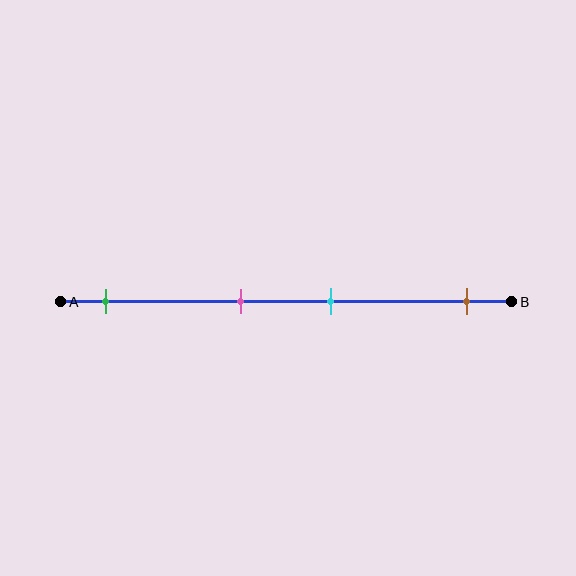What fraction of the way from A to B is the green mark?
The green mark is approximately 10% (0.1) of the way from A to B.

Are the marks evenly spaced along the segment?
No, the marks are not evenly spaced.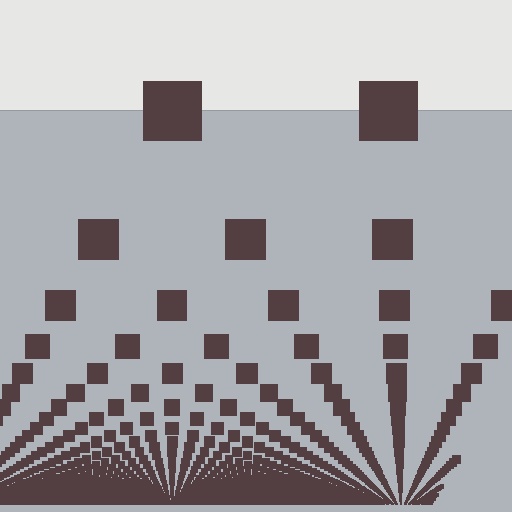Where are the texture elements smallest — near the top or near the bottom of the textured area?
Near the bottom.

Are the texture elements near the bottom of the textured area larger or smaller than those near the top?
Smaller. The gradient is inverted — elements near the bottom are smaller and denser.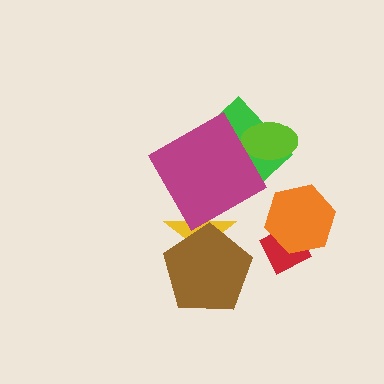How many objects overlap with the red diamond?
1 object overlaps with the red diamond.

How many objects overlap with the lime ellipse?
1 object overlaps with the lime ellipse.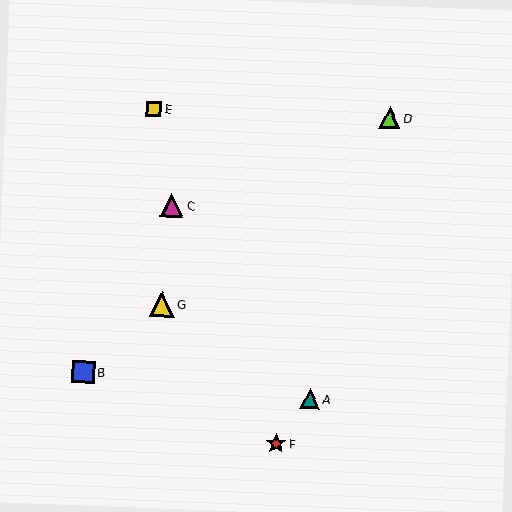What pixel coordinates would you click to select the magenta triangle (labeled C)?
Click at (172, 205) to select the magenta triangle C.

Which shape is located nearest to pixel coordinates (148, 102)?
The yellow square (labeled E) at (154, 109) is nearest to that location.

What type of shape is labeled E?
Shape E is a yellow square.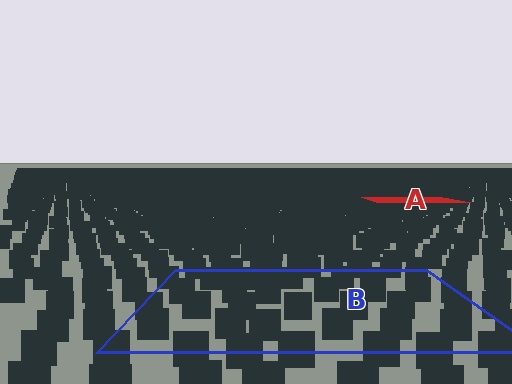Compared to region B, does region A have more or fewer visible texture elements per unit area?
Region A has more texture elements per unit area — they are packed more densely because it is farther away.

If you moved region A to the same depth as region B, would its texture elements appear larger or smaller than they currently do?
They would appear larger. At a closer depth, the same texture elements are projected at a bigger on-screen size.